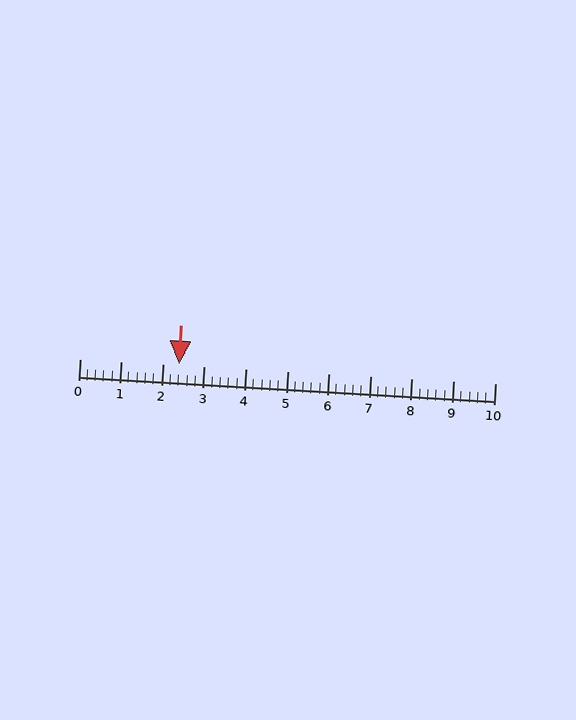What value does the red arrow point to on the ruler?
The red arrow points to approximately 2.4.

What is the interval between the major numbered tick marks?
The major tick marks are spaced 1 units apart.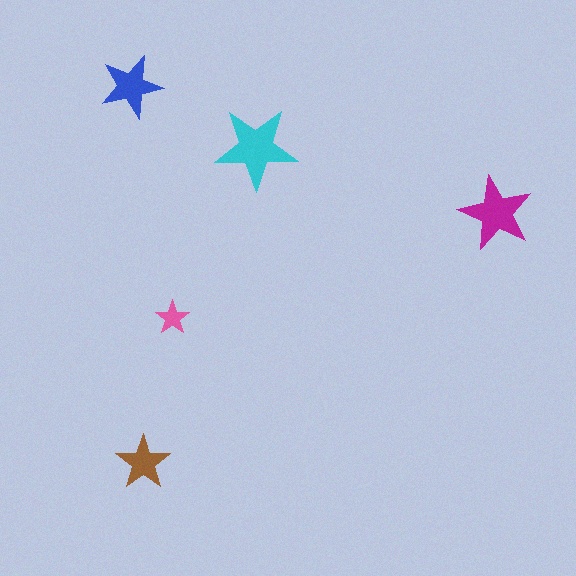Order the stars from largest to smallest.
the cyan one, the magenta one, the blue one, the brown one, the pink one.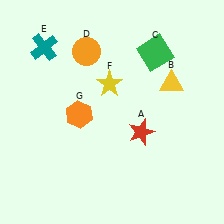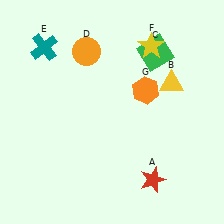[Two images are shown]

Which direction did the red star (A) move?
The red star (A) moved down.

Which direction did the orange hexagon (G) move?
The orange hexagon (G) moved right.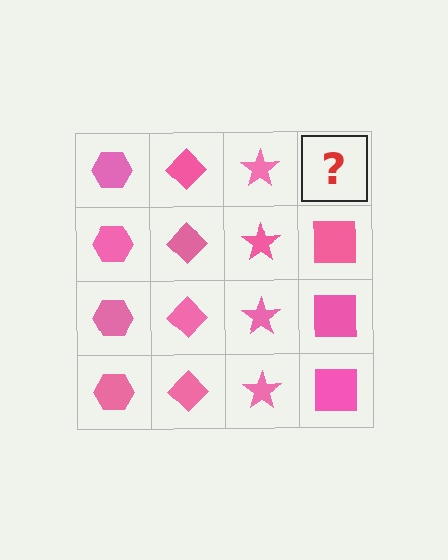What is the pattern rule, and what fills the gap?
The rule is that each column has a consistent shape. The gap should be filled with a pink square.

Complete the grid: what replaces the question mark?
The question mark should be replaced with a pink square.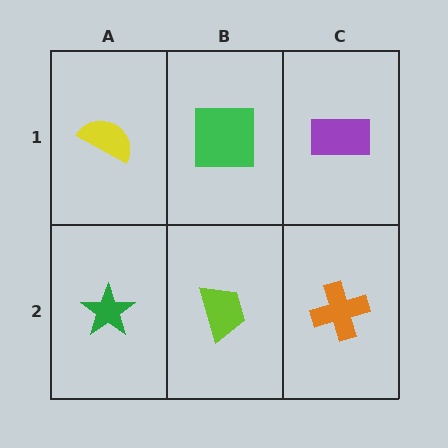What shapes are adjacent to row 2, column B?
A green square (row 1, column B), a green star (row 2, column A), an orange cross (row 2, column C).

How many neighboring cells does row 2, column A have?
2.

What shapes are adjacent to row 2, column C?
A purple rectangle (row 1, column C), a lime trapezoid (row 2, column B).